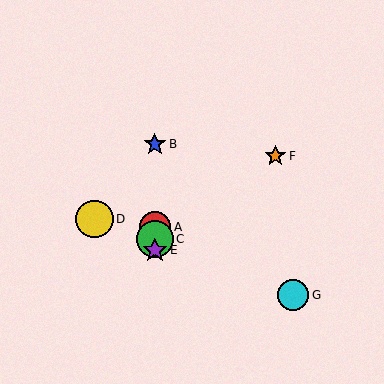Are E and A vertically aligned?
Yes, both are at x≈155.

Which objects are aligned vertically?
Objects A, B, C, E are aligned vertically.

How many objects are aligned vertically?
4 objects (A, B, C, E) are aligned vertically.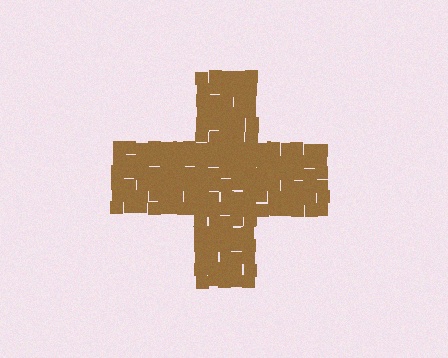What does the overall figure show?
The overall figure shows a cross.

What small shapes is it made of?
It is made of small squares.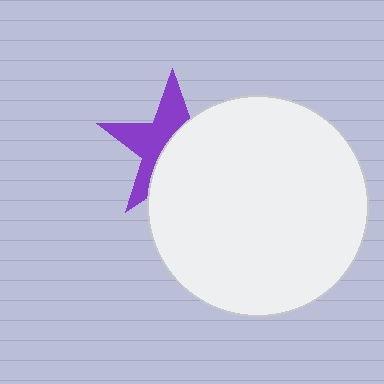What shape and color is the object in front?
The object in front is a white circle.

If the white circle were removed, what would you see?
You would see the complete purple star.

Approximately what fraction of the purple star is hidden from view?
Roughly 53% of the purple star is hidden behind the white circle.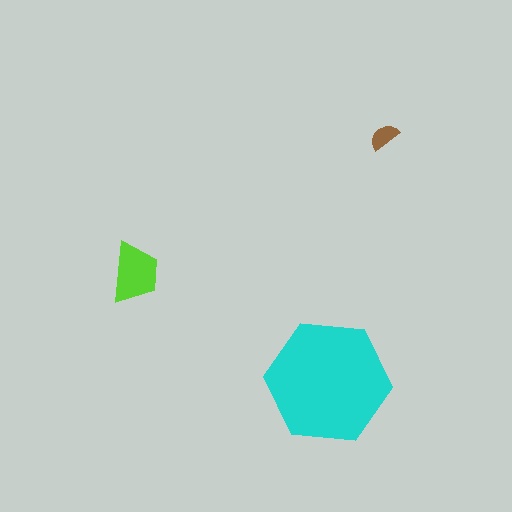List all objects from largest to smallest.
The cyan hexagon, the lime trapezoid, the brown semicircle.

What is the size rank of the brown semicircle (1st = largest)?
3rd.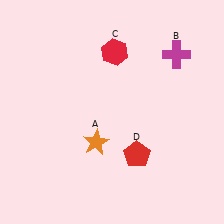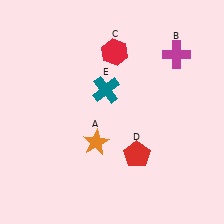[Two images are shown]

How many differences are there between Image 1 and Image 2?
There is 1 difference between the two images.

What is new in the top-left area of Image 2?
A teal cross (E) was added in the top-left area of Image 2.